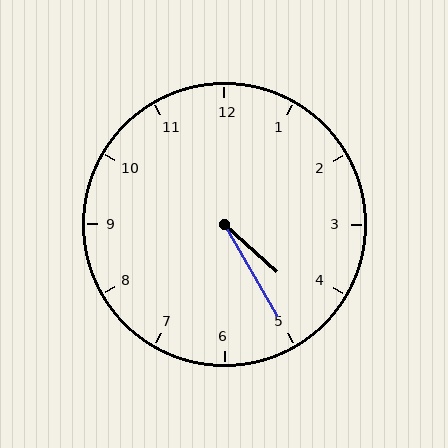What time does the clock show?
4:25.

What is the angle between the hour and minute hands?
Approximately 18 degrees.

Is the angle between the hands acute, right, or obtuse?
It is acute.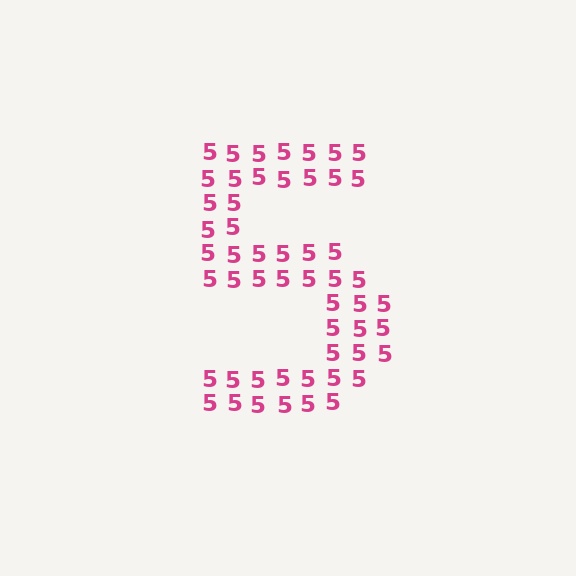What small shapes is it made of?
It is made of small digit 5's.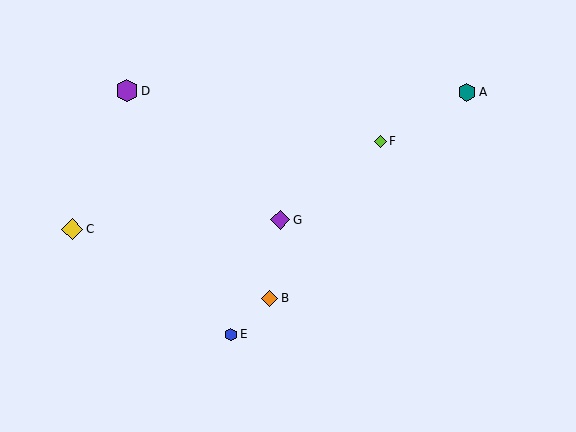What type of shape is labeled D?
Shape D is a purple hexagon.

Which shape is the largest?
The purple hexagon (labeled D) is the largest.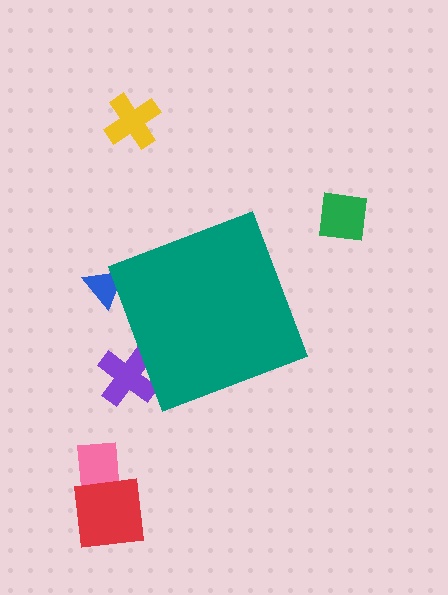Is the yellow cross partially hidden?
No, the yellow cross is fully visible.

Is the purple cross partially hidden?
Yes, the purple cross is partially hidden behind the teal diamond.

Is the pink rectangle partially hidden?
No, the pink rectangle is fully visible.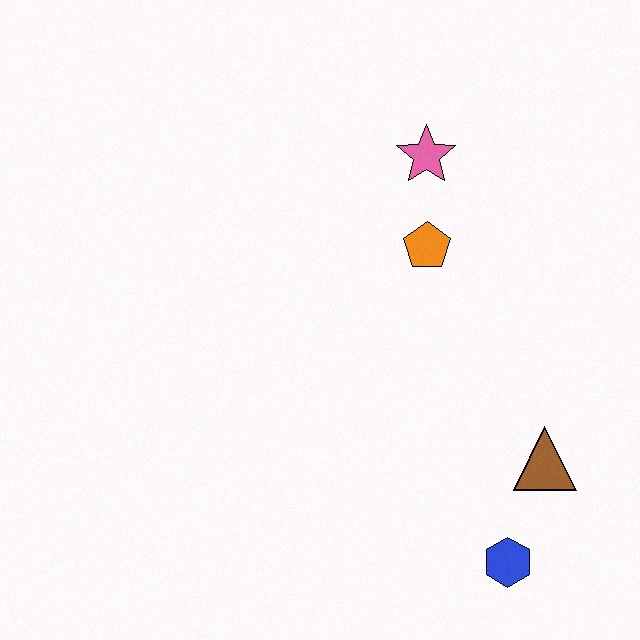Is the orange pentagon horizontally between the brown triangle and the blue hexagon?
No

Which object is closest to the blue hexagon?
The brown triangle is closest to the blue hexagon.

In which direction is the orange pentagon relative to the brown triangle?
The orange pentagon is above the brown triangle.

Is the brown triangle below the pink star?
Yes